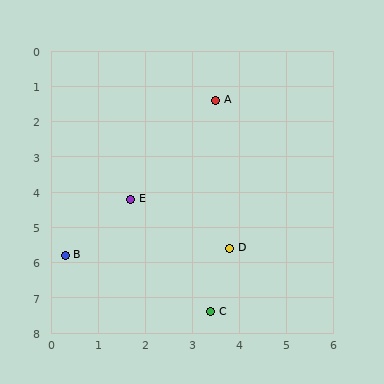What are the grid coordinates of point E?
Point E is at approximately (1.7, 4.2).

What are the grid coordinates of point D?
Point D is at approximately (3.8, 5.6).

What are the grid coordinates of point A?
Point A is at approximately (3.5, 1.4).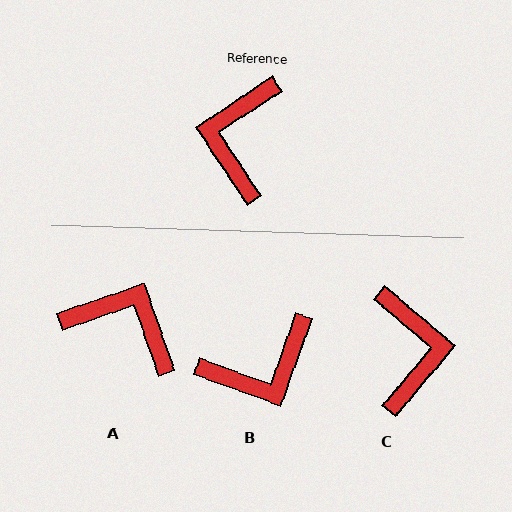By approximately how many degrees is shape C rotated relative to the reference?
Approximately 164 degrees clockwise.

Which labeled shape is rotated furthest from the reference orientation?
C, about 164 degrees away.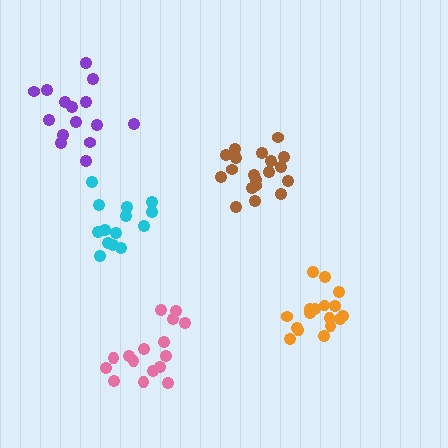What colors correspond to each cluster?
The clusters are colored: brown, purple, orange, cyan, pink.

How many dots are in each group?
Group 1: 19 dots, Group 2: 15 dots, Group 3: 17 dots, Group 4: 14 dots, Group 5: 16 dots (81 total).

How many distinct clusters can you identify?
There are 5 distinct clusters.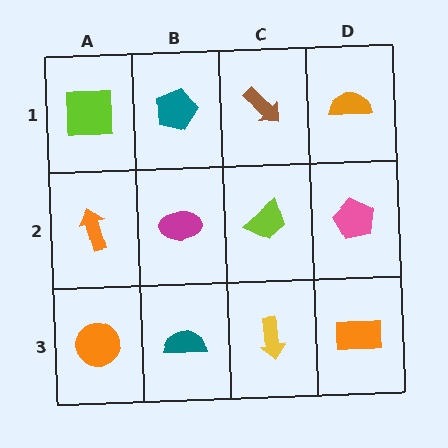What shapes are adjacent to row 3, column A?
An orange arrow (row 2, column A), a teal semicircle (row 3, column B).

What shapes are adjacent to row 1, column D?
A pink pentagon (row 2, column D), a brown arrow (row 1, column C).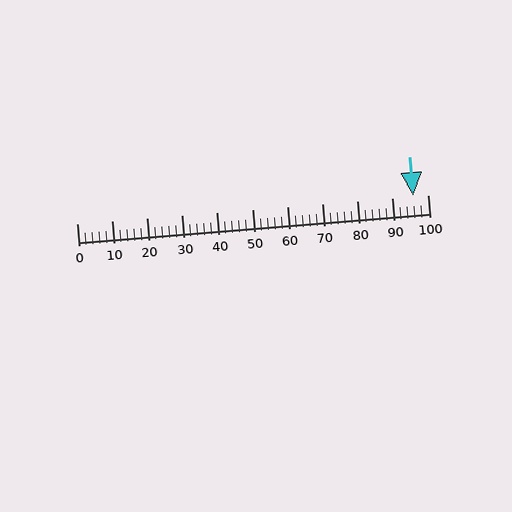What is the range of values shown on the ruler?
The ruler shows values from 0 to 100.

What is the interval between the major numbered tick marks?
The major tick marks are spaced 10 units apart.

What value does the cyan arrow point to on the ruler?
The cyan arrow points to approximately 96.